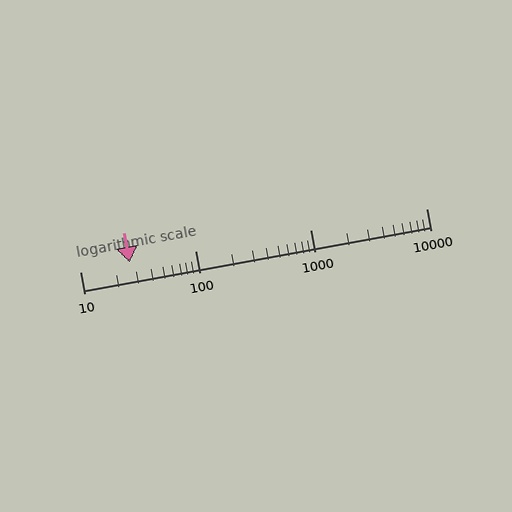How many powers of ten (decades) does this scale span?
The scale spans 3 decades, from 10 to 10000.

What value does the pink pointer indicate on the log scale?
The pointer indicates approximately 27.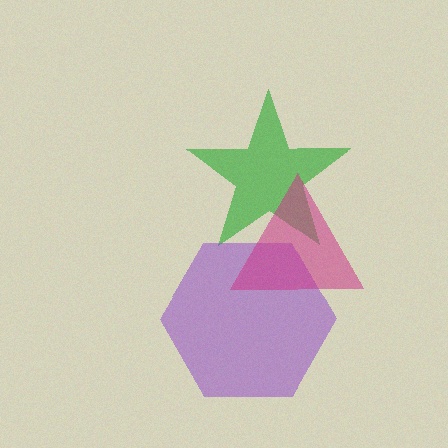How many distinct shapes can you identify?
There are 3 distinct shapes: a green star, a purple hexagon, a magenta triangle.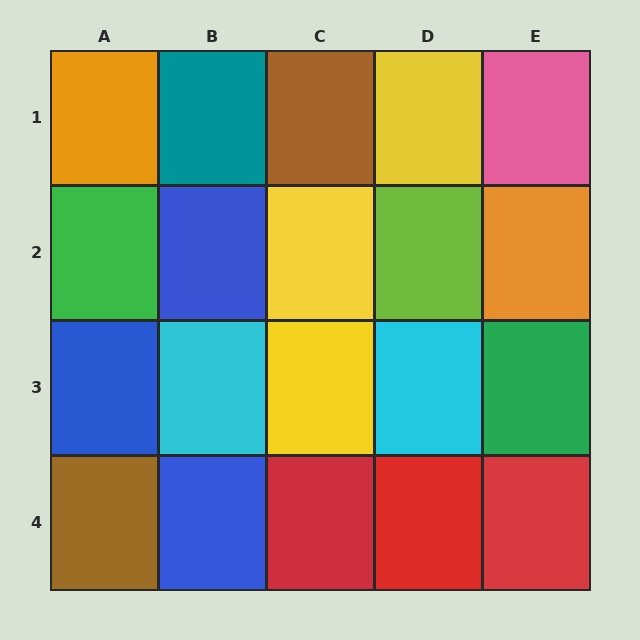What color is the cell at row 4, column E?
Red.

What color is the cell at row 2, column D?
Lime.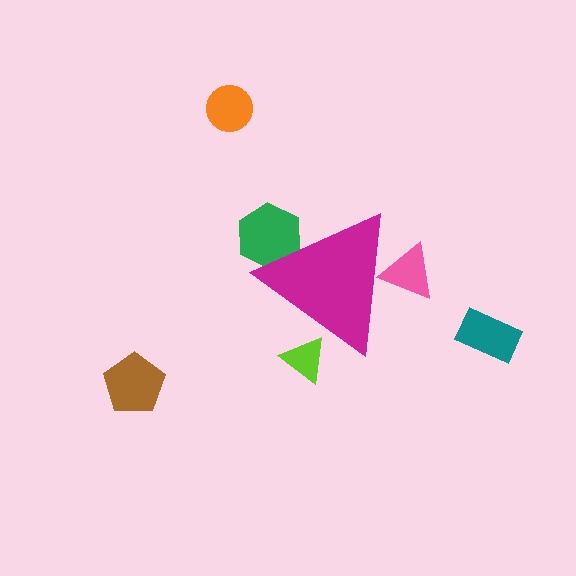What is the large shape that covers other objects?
A magenta triangle.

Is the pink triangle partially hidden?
Yes, the pink triangle is partially hidden behind the magenta triangle.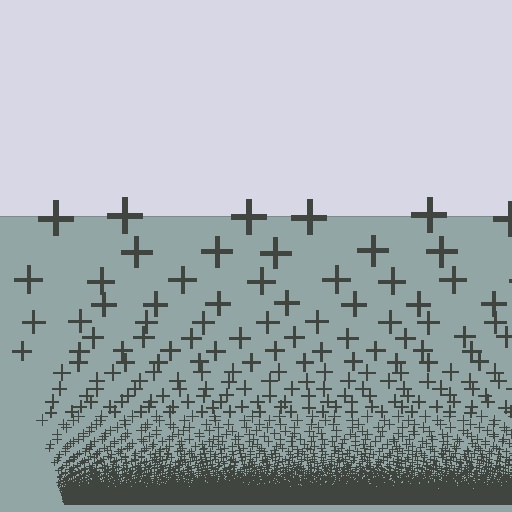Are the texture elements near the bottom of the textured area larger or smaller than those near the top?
Smaller. The gradient is inverted — elements near the bottom are smaller and denser.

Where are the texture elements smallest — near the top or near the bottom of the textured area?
Near the bottom.